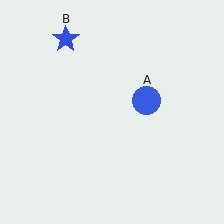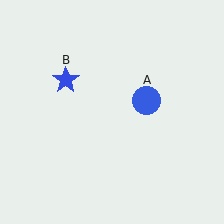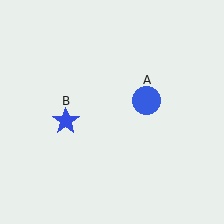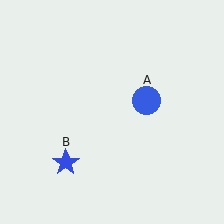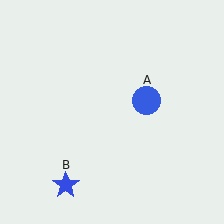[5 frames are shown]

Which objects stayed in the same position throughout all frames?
Blue circle (object A) remained stationary.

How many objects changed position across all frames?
1 object changed position: blue star (object B).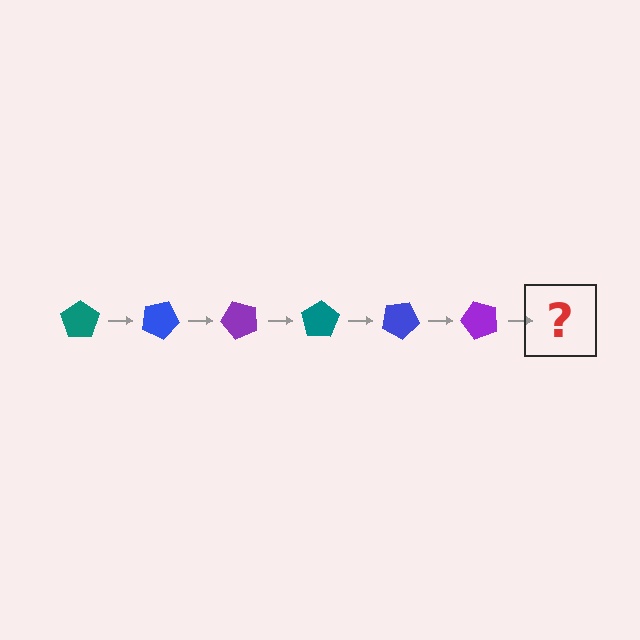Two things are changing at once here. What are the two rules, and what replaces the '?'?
The two rules are that it rotates 25 degrees each step and the color cycles through teal, blue, and purple. The '?' should be a teal pentagon, rotated 150 degrees from the start.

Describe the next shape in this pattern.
It should be a teal pentagon, rotated 150 degrees from the start.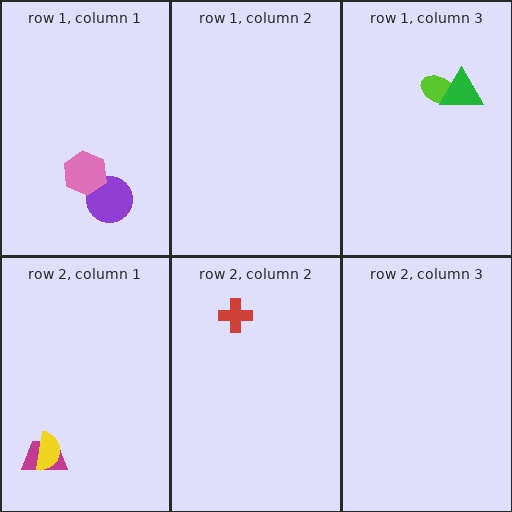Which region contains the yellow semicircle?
The row 2, column 1 region.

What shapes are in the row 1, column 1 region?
The purple circle, the pink hexagon.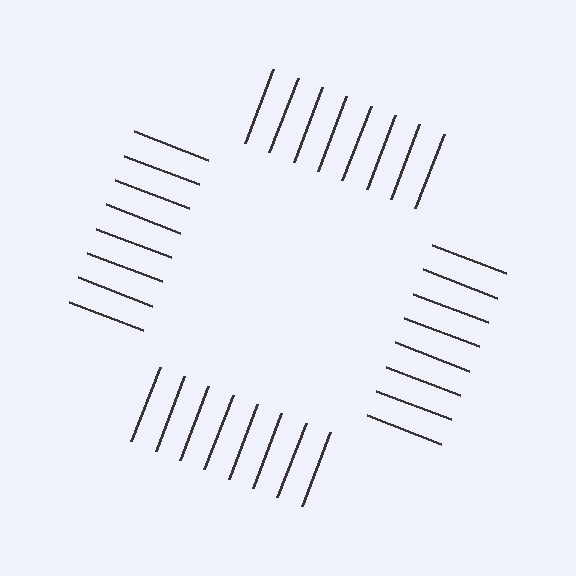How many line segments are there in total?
32 — 8 along each of the 4 edges.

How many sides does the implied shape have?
4 sides — the line-ends trace a square.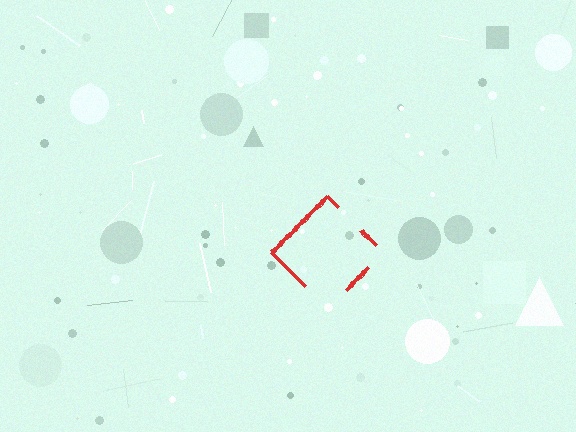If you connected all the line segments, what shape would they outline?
They would outline a diamond.